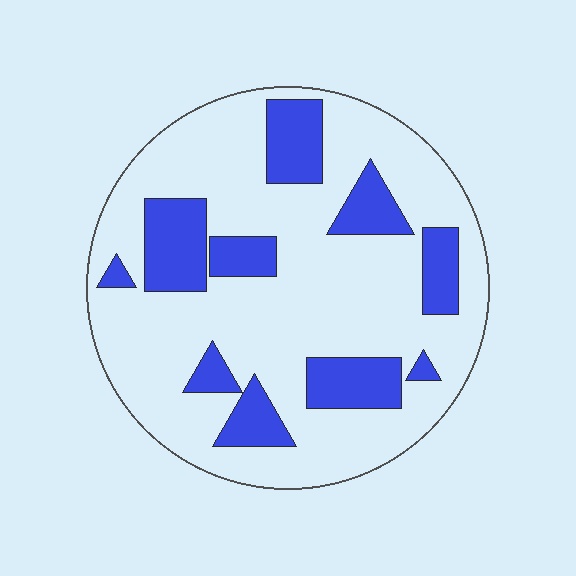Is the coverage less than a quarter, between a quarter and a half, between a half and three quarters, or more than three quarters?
Less than a quarter.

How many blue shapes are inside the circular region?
10.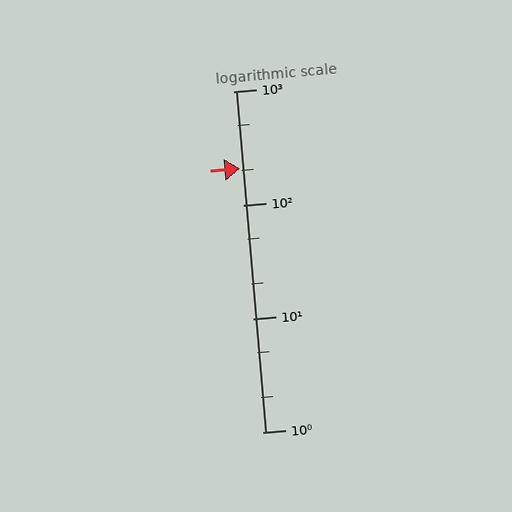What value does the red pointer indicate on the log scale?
The pointer indicates approximately 210.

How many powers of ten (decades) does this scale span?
The scale spans 3 decades, from 1 to 1000.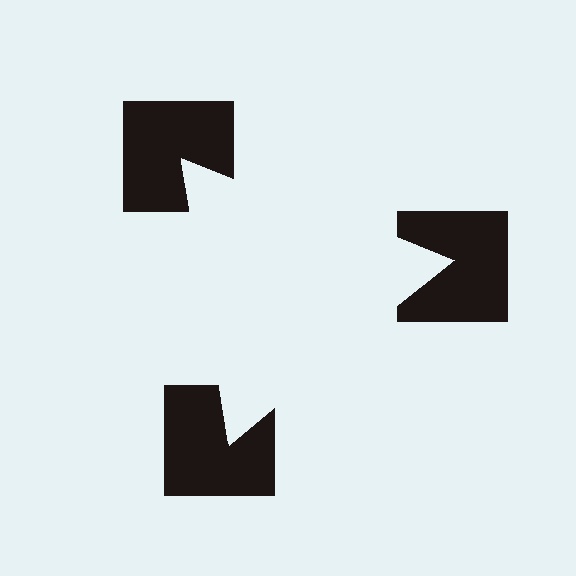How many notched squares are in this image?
There are 3 — one at each vertex of the illusory triangle.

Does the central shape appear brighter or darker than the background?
It typically appears slightly brighter than the background, even though no actual brightness change is drawn.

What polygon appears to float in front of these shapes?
An illusory triangle — its edges are inferred from the aligned wedge cuts in the notched squares, not physically drawn.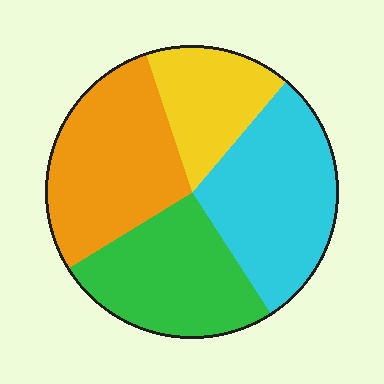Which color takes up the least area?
Yellow, at roughly 15%.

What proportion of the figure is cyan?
Cyan covers 30% of the figure.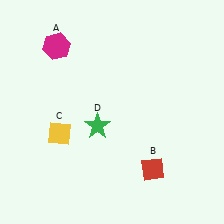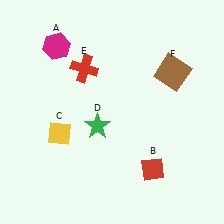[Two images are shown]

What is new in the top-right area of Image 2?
A brown square (F) was added in the top-right area of Image 2.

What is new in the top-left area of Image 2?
A red cross (E) was added in the top-left area of Image 2.